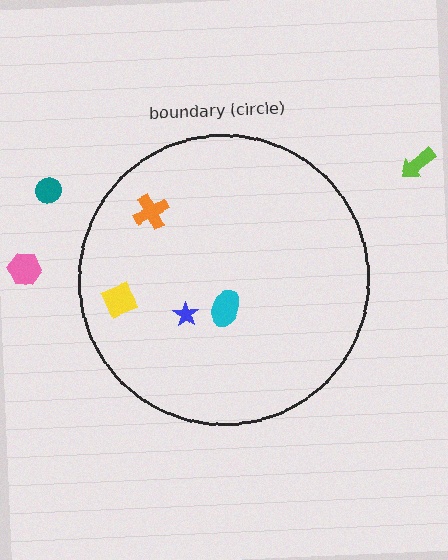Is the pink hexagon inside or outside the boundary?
Outside.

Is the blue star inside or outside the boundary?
Inside.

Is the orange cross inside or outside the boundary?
Inside.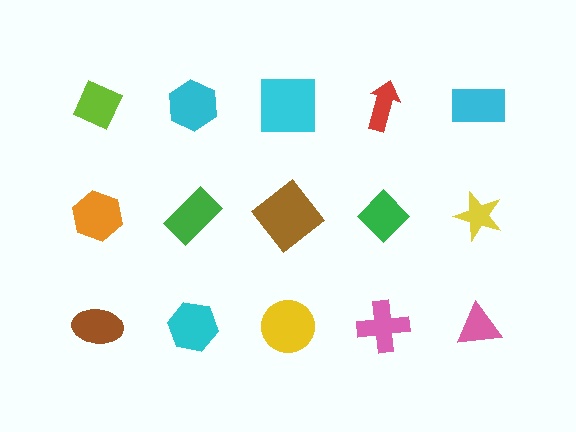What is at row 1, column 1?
A lime diamond.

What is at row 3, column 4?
A pink cross.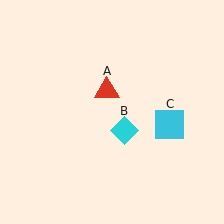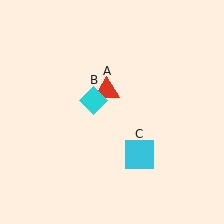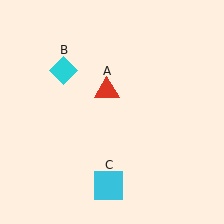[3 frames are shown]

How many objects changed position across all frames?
2 objects changed position: cyan diamond (object B), cyan square (object C).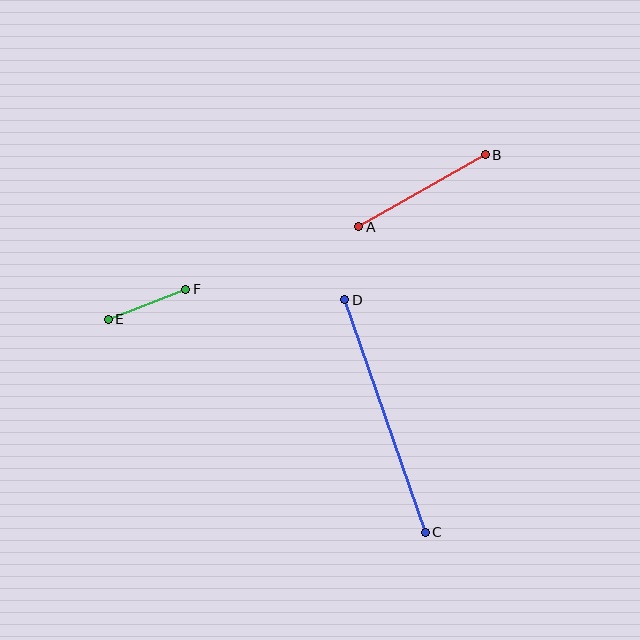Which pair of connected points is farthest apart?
Points C and D are farthest apart.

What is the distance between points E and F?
The distance is approximately 83 pixels.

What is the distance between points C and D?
The distance is approximately 246 pixels.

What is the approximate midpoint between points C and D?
The midpoint is at approximately (385, 416) pixels.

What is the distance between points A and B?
The distance is approximately 145 pixels.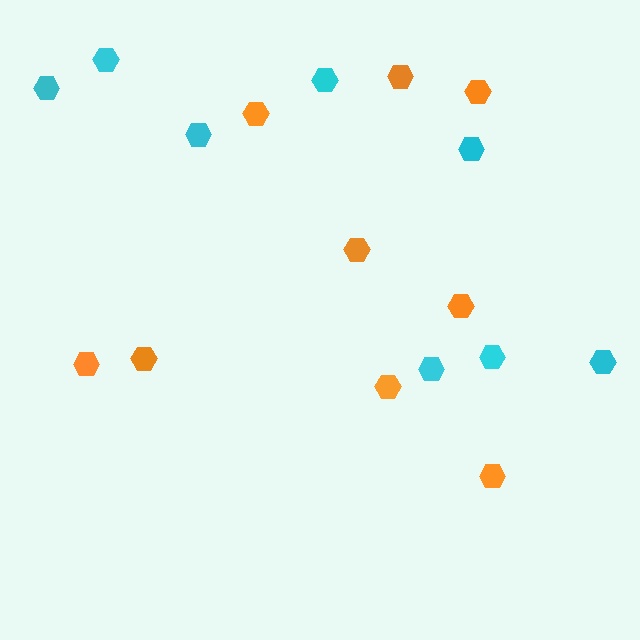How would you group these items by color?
There are 2 groups: one group of orange hexagons (9) and one group of cyan hexagons (8).